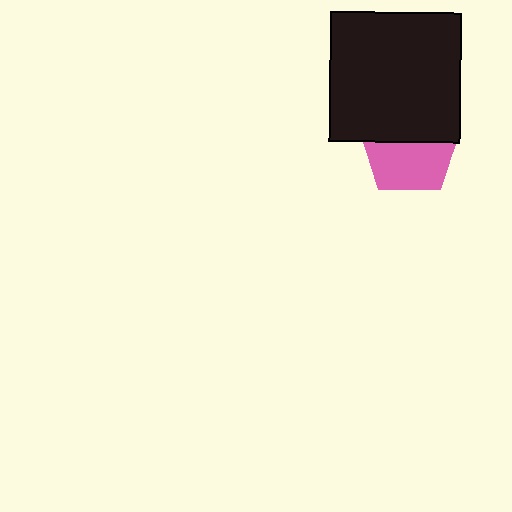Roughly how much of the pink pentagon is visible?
About half of it is visible (roughly 54%).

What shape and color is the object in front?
The object in front is a black square.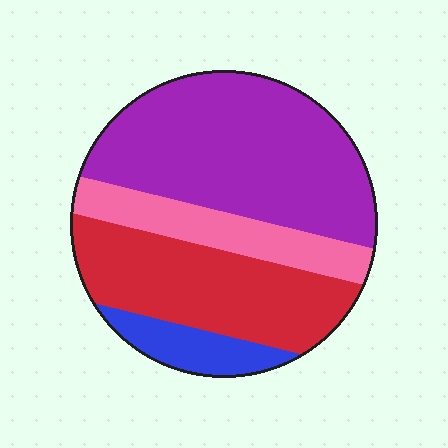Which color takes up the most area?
Purple, at roughly 45%.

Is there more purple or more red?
Purple.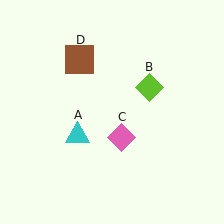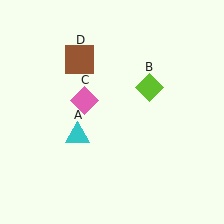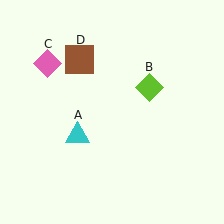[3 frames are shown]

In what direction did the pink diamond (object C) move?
The pink diamond (object C) moved up and to the left.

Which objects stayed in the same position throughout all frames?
Cyan triangle (object A) and lime diamond (object B) and brown square (object D) remained stationary.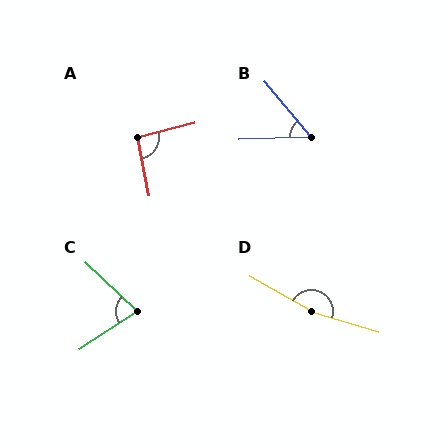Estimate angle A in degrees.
Approximately 93 degrees.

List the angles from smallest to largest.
B (52°), C (76°), A (93°), D (167°).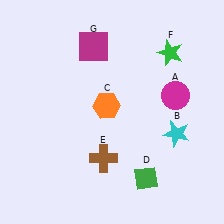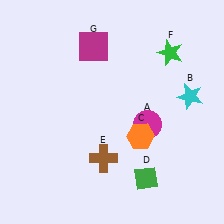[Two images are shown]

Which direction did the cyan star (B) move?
The cyan star (B) moved up.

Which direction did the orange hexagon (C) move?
The orange hexagon (C) moved right.